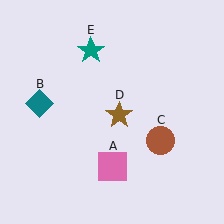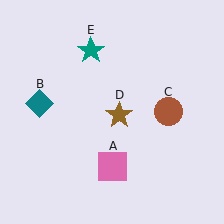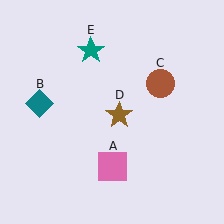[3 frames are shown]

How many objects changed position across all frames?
1 object changed position: brown circle (object C).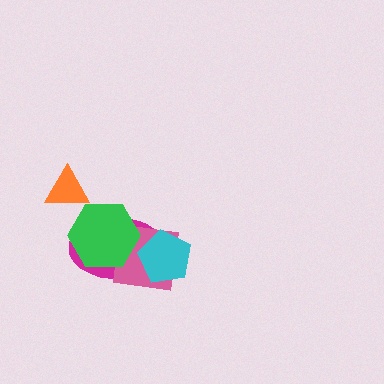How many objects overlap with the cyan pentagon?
2 objects overlap with the cyan pentagon.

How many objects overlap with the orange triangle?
0 objects overlap with the orange triangle.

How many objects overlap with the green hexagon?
2 objects overlap with the green hexagon.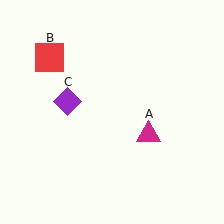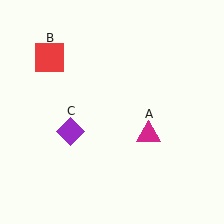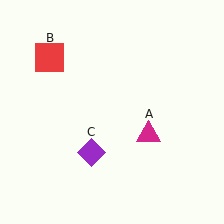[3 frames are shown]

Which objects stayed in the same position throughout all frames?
Magenta triangle (object A) and red square (object B) remained stationary.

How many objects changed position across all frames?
1 object changed position: purple diamond (object C).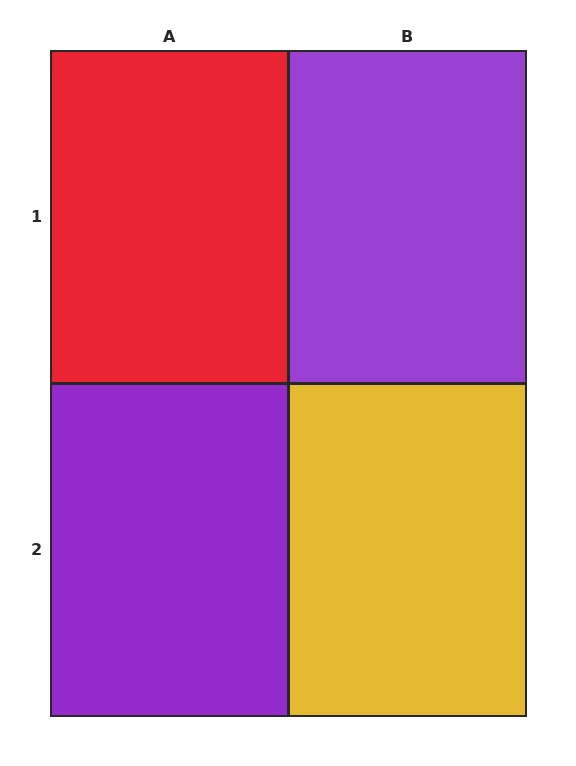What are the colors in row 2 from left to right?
Purple, yellow.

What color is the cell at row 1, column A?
Red.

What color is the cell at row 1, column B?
Purple.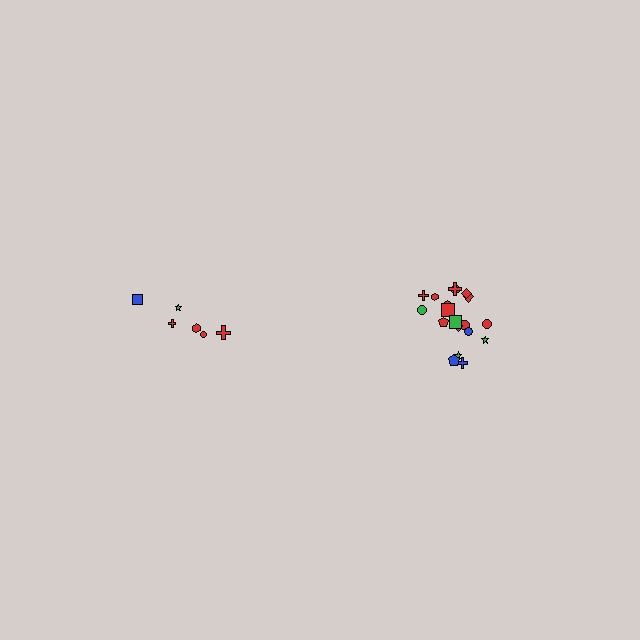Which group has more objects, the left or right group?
The right group.